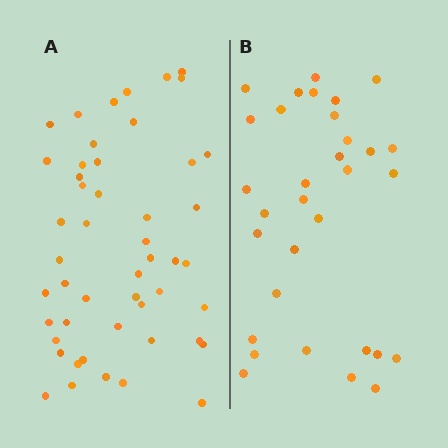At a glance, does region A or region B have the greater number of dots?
Region A (the left region) has more dots.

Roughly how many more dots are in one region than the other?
Region A has approximately 15 more dots than region B.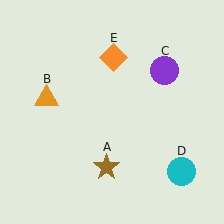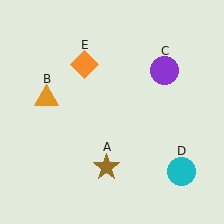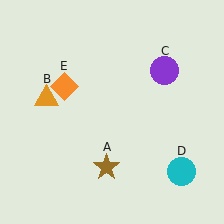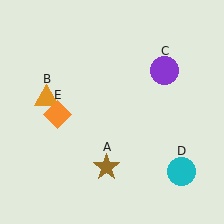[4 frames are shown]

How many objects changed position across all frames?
1 object changed position: orange diamond (object E).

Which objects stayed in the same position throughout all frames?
Brown star (object A) and orange triangle (object B) and purple circle (object C) and cyan circle (object D) remained stationary.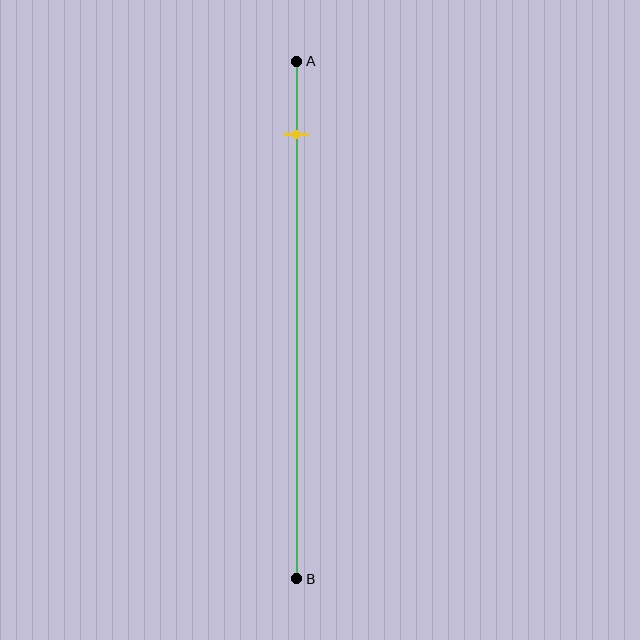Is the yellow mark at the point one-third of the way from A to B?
No, the mark is at about 15% from A, not at the 33% one-third point.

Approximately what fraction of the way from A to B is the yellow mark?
The yellow mark is approximately 15% of the way from A to B.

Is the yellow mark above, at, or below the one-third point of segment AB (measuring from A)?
The yellow mark is above the one-third point of segment AB.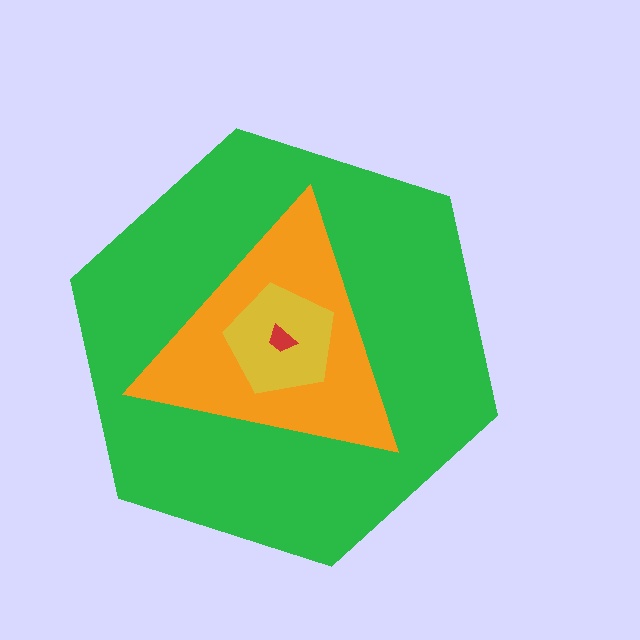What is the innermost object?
The red trapezoid.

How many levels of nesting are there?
4.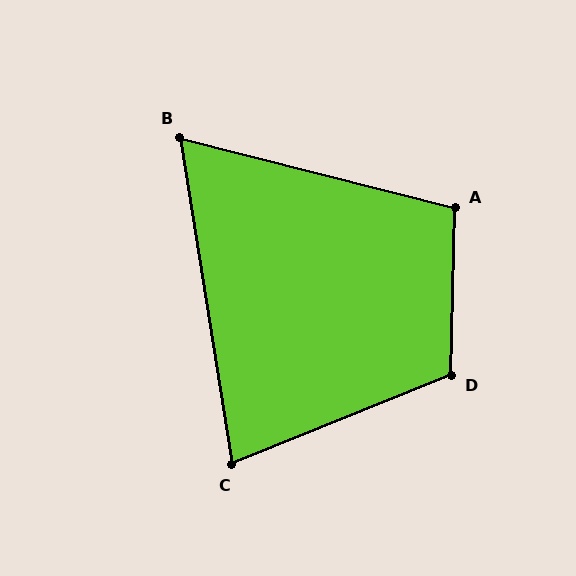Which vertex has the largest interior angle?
D, at approximately 113 degrees.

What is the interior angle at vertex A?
Approximately 103 degrees (obtuse).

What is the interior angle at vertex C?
Approximately 77 degrees (acute).